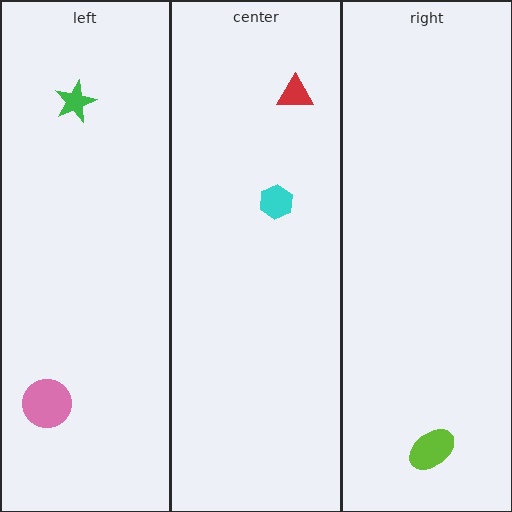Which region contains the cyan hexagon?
The center region.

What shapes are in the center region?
The red triangle, the cyan hexagon.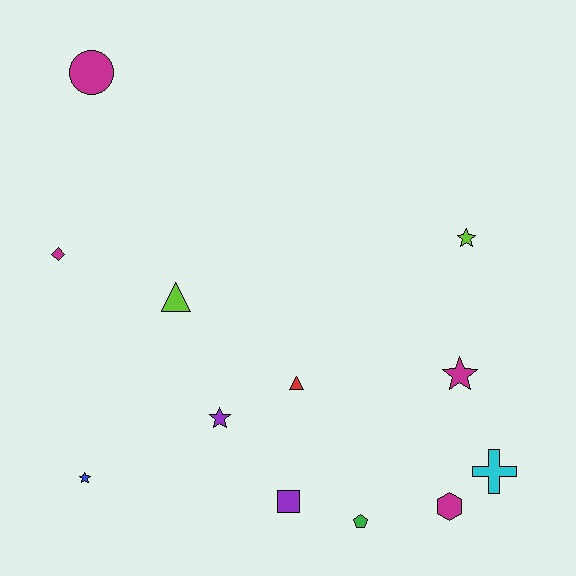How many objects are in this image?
There are 12 objects.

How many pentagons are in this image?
There is 1 pentagon.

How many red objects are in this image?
There is 1 red object.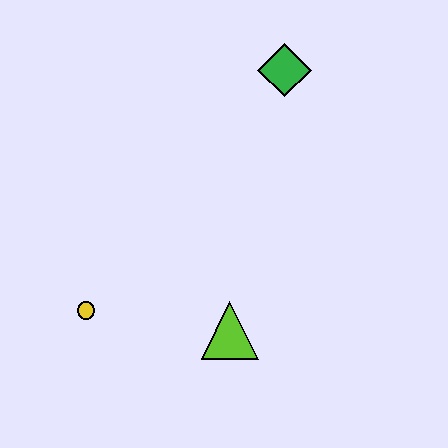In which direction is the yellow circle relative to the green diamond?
The yellow circle is below the green diamond.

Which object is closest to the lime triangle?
The yellow circle is closest to the lime triangle.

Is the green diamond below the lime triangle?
No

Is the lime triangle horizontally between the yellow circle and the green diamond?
Yes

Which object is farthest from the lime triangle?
The green diamond is farthest from the lime triangle.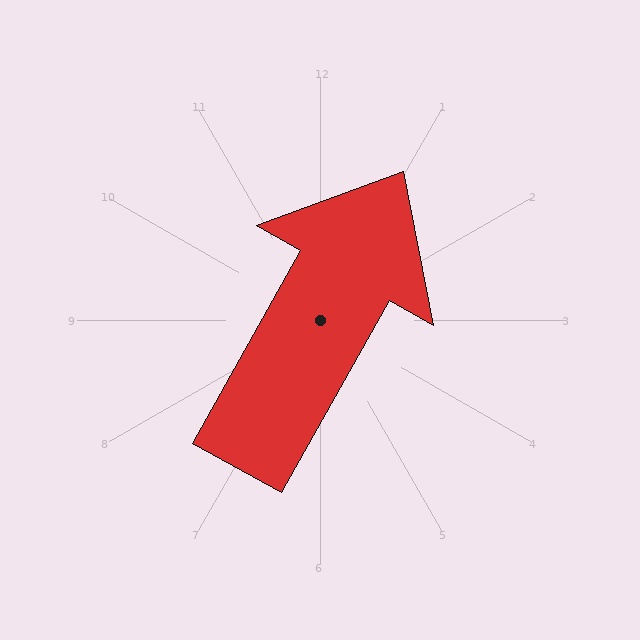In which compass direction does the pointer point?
Northeast.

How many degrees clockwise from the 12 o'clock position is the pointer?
Approximately 29 degrees.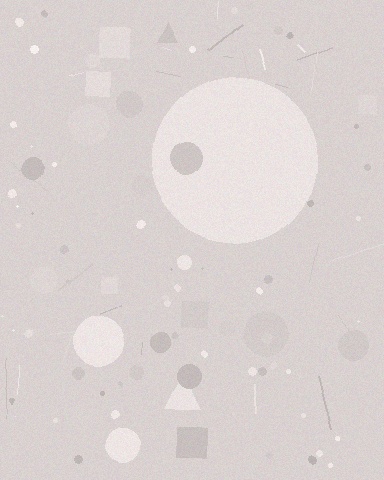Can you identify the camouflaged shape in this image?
The camouflaged shape is a circle.